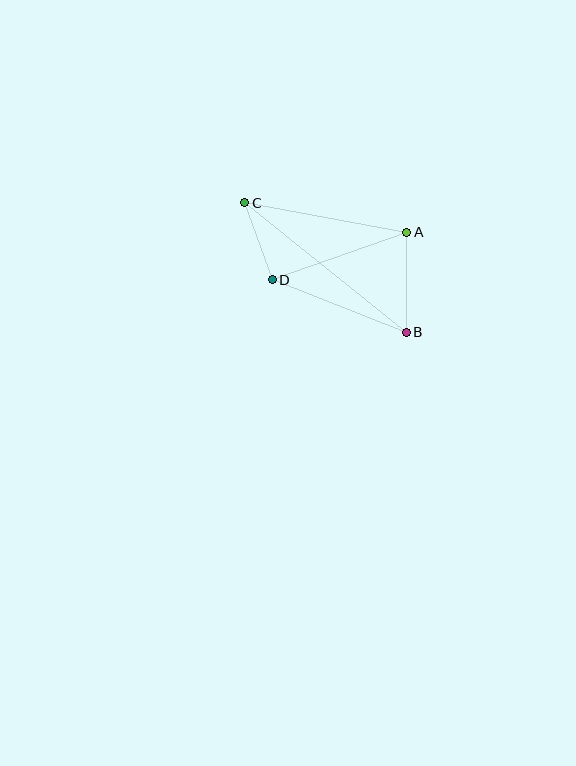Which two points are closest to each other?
Points C and D are closest to each other.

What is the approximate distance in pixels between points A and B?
The distance between A and B is approximately 100 pixels.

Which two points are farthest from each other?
Points B and C are farthest from each other.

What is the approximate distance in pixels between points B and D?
The distance between B and D is approximately 144 pixels.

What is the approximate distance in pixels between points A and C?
The distance between A and C is approximately 165 pixels.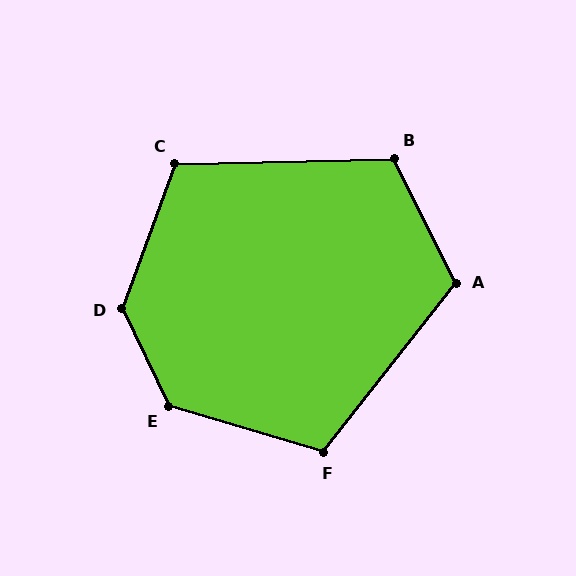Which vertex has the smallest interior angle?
F, at approximately 112 degrees.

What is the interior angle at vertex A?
Approximately 116 degrees (obtuse).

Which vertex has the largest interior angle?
D, at approximately 134 degrees.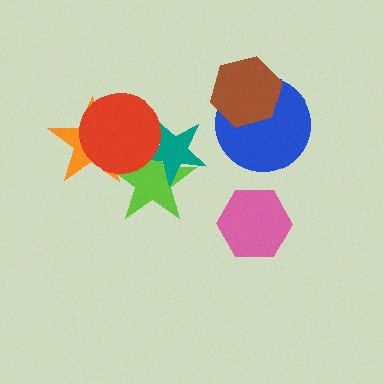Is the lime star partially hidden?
Yes, it is partially covered by another shape.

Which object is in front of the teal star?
The red circle is in front of the teal star.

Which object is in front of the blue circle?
The brown hexagon is in front of the blue circle.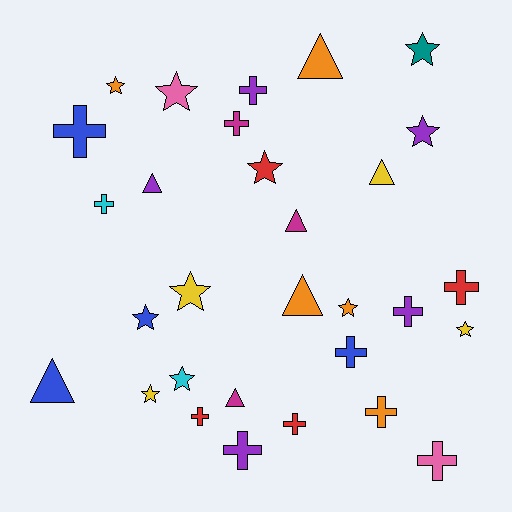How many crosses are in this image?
There are 12 crosses.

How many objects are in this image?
There are 30 objects.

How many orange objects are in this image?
There are 5 orange objects.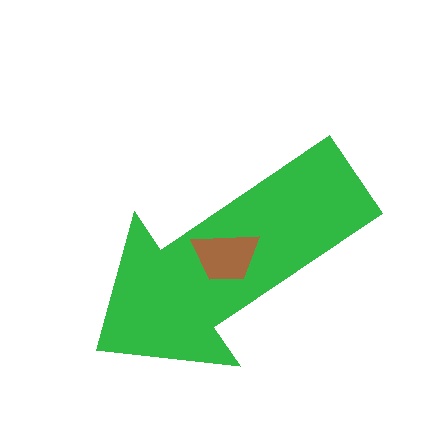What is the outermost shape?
The green arrow.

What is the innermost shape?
The brown trapezoid.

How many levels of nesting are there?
2.